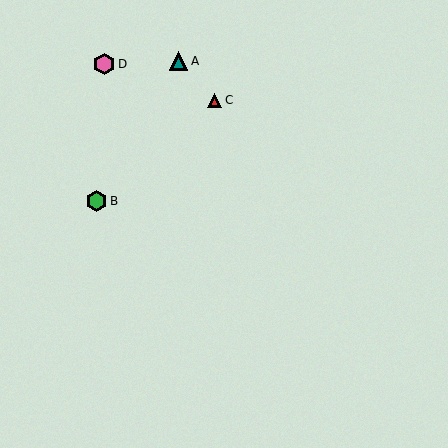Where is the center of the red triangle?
The center of the red triangle is at (215, 100).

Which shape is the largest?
The pink hexagon (labeled D) is the largest.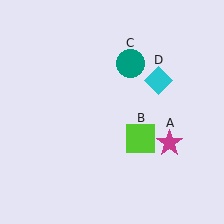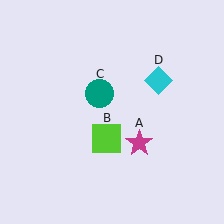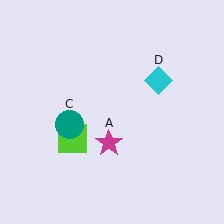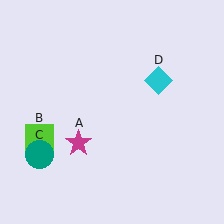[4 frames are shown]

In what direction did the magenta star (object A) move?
The magenta star (object A) moved left.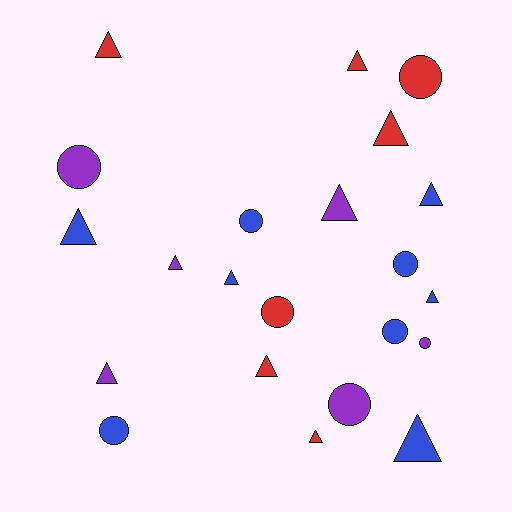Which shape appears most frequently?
Triangle, with 13 objects.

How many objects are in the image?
There are 22 objects.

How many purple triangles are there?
There are 3 purple triangles.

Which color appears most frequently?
Blue, with 9 objects.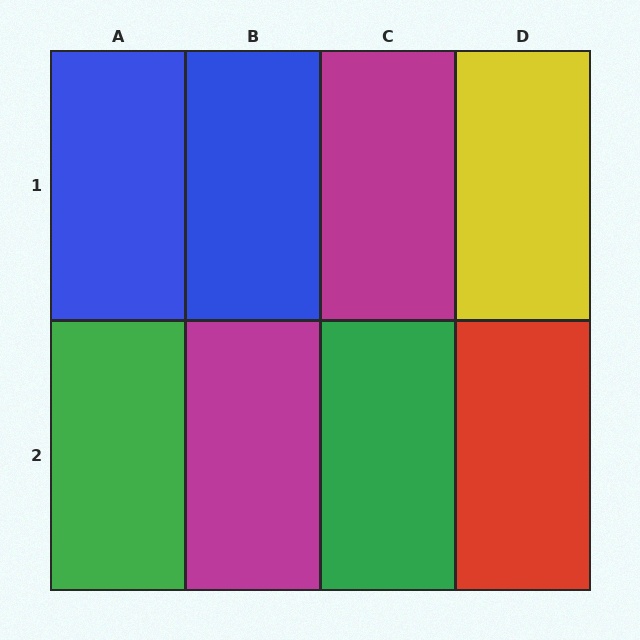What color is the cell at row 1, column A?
Blue.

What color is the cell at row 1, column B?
Blue.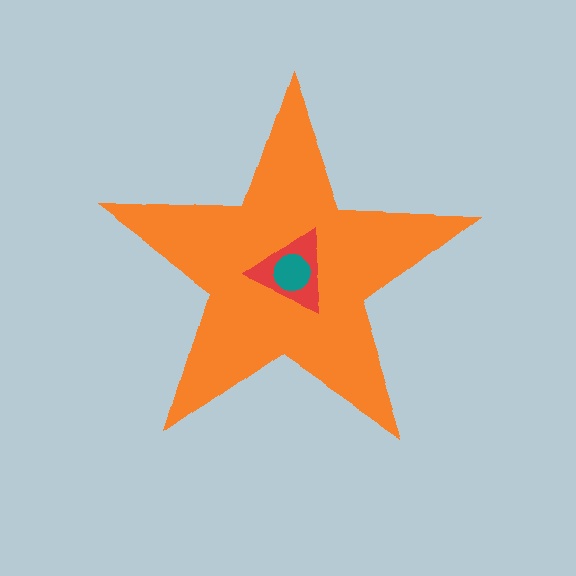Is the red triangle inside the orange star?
Yes.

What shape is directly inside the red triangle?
The teal circle.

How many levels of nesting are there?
3.